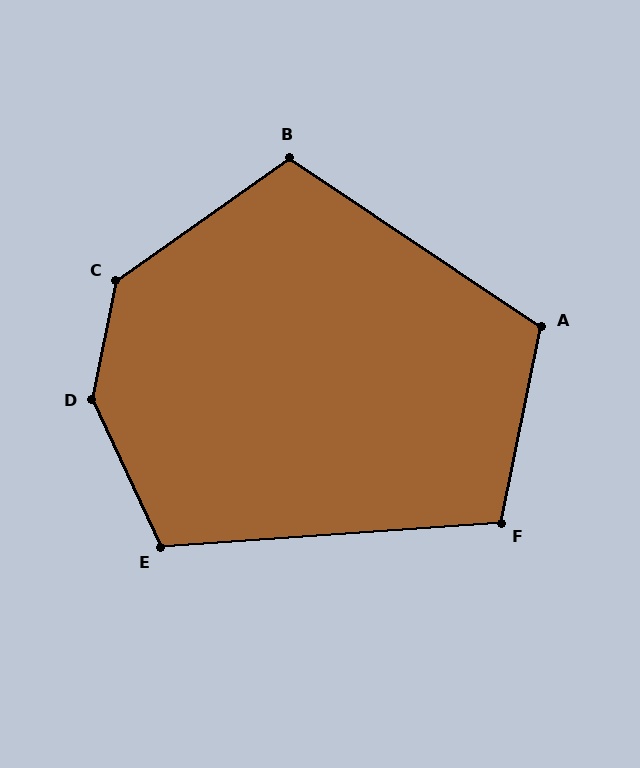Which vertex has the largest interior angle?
D, at approximately 144 degrees.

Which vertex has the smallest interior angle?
F, at approximately 106 degrees.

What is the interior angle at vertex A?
Approximately 112 degrees (obtuse).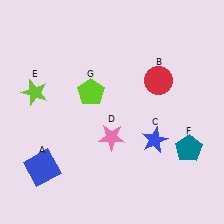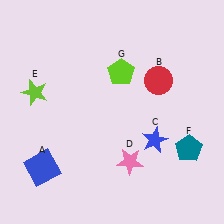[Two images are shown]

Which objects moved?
The objects that moved are: the pink star (D), the lime pentagon (G).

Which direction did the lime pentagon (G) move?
The lime pentagon (G) moved right.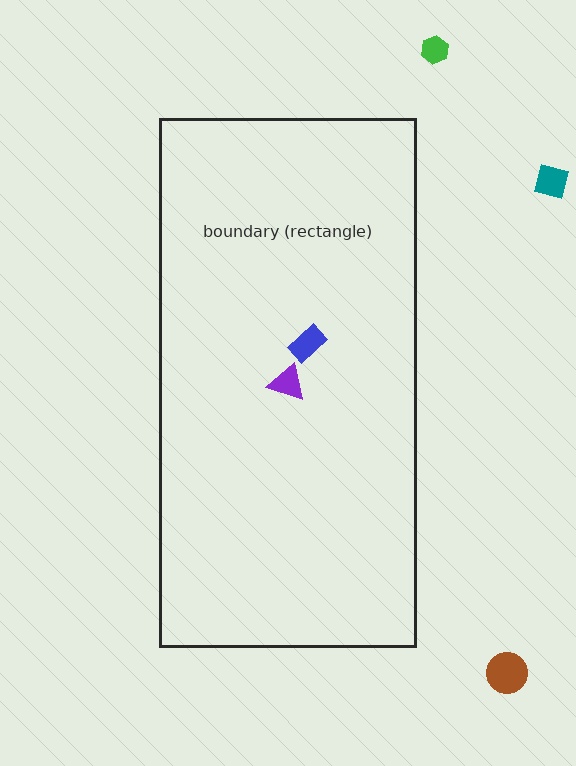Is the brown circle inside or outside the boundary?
Outside.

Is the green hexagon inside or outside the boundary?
Outside.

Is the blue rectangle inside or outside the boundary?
Inside.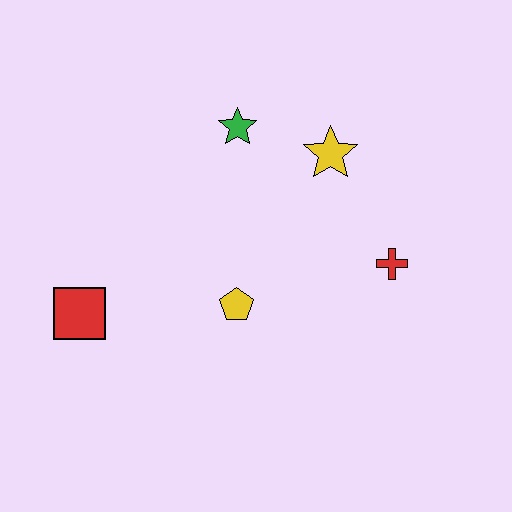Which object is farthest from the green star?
The red square is farthest from the green star.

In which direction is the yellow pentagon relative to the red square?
The yellow pentagon is to the right of the red square.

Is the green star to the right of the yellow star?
No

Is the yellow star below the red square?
No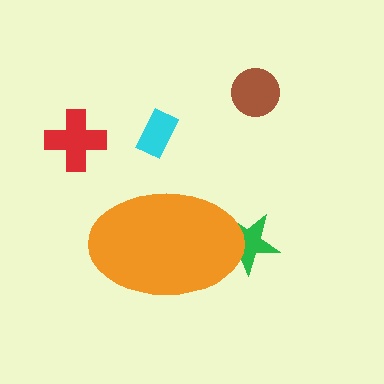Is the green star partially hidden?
Yes, the green star is partially hidden behind the orange ellipse.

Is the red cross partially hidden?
No, the red cross is fully visible.